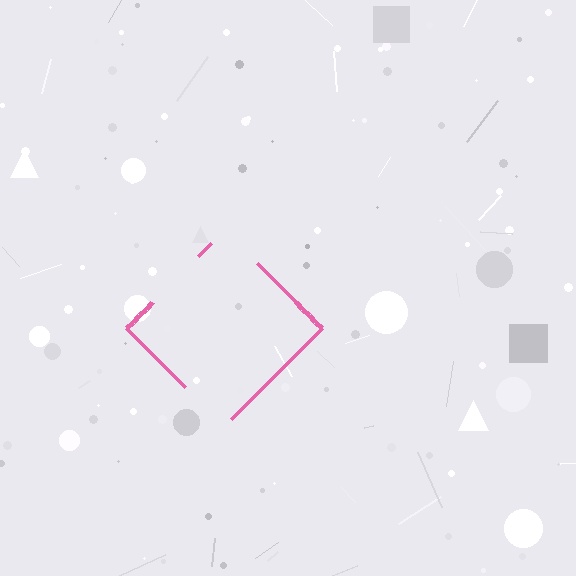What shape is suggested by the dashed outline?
The dashed outline suggests a diamond.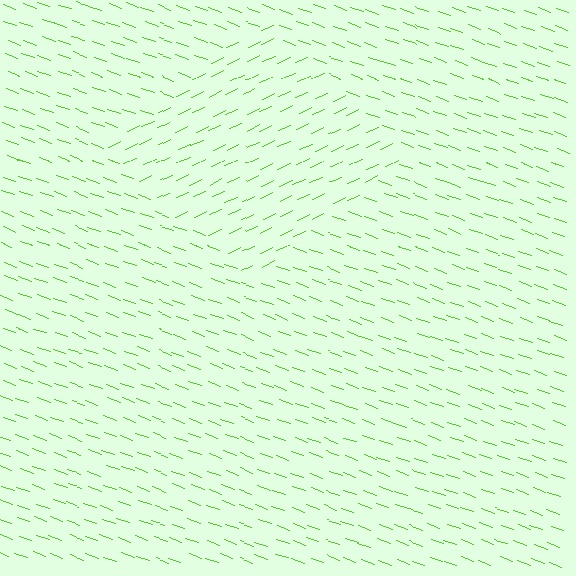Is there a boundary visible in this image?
Yes, there is a texture boundary formed by a change in line orientation.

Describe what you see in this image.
The image is filled with small lime line segments. A diamond region in the image has lines oriented differently from the surrounding lines, creating a visible texture boundary.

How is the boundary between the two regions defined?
The boundary is defined purely by a change in line orientation (approximately 45 degrees difference). All lines are the same color and thickness.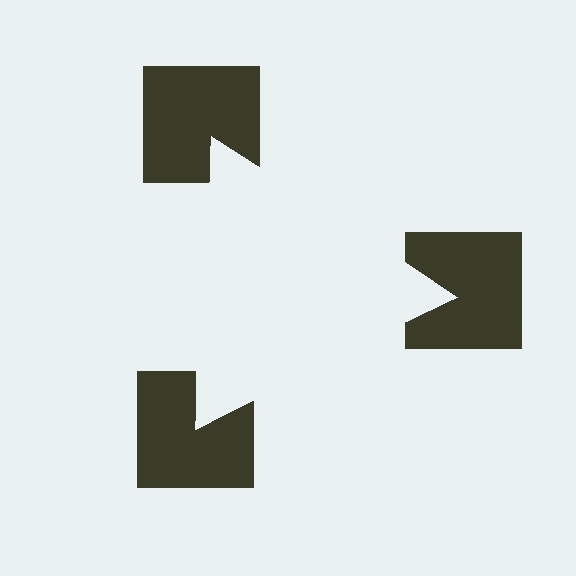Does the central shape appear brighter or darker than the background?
It typically appears slightly brighter than the background, even though no actual brightness change is drawn.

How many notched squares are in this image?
There are 3 — one at each vertex of the illusory triangle.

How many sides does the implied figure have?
3 sides.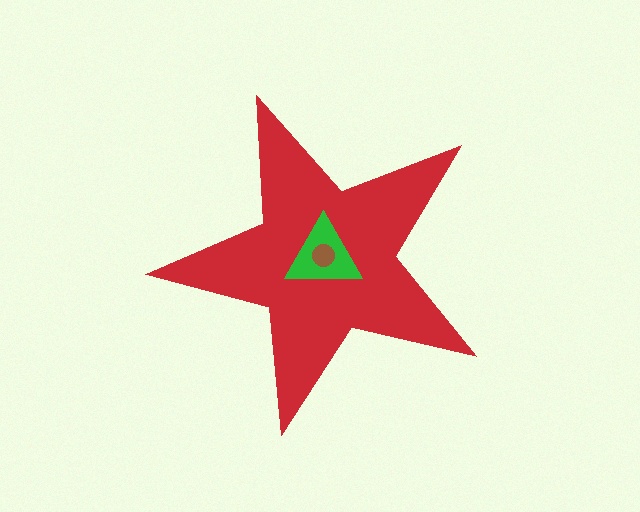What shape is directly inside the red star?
The green triangle.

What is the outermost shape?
The red star.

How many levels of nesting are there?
3.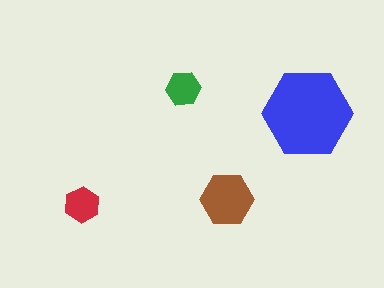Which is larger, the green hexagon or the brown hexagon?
The brown one.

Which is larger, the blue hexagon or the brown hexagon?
The blue one.